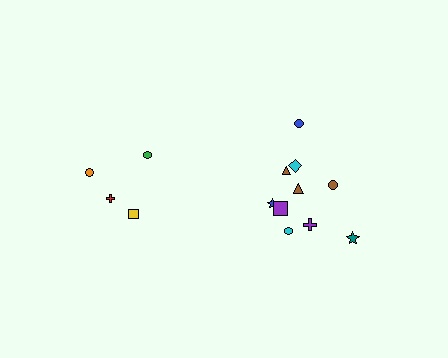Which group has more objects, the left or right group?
The right group.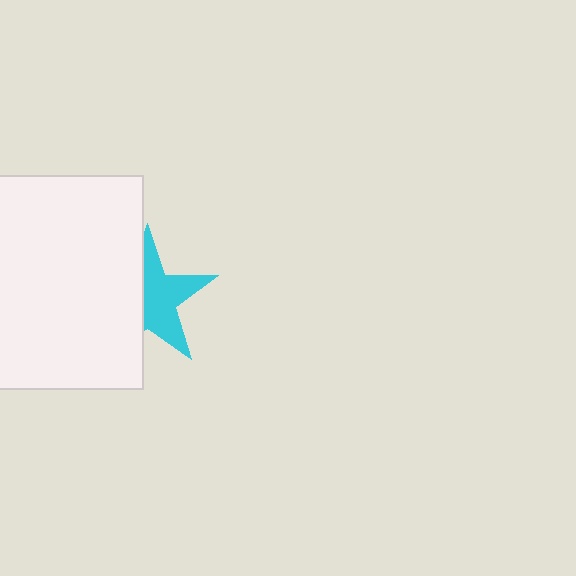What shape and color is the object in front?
The object in front is a white rectangle.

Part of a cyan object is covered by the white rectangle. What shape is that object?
It is a star.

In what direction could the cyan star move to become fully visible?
The cyan star could move right. That would shift it out from behind the white rectangle entirely.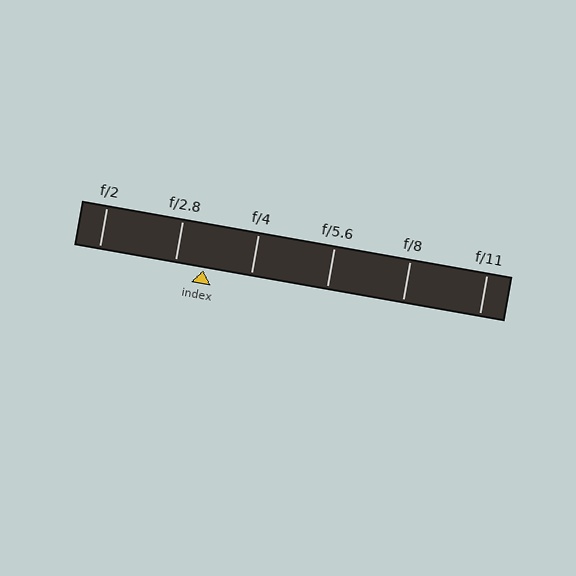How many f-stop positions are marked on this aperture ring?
There are 6 f-stop positions marked.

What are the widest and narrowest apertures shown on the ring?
The widest aperture shown is f/2 and the narrowest is f/11.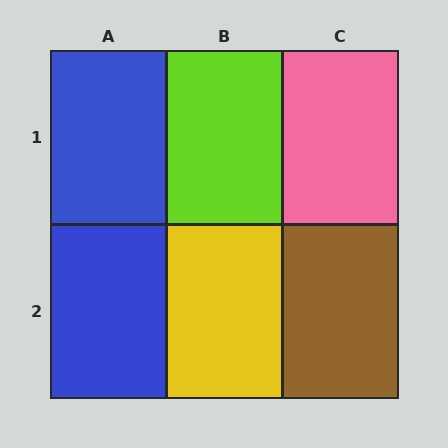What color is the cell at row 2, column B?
Yellow.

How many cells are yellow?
1 cell is yellow.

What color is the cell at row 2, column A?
Blue.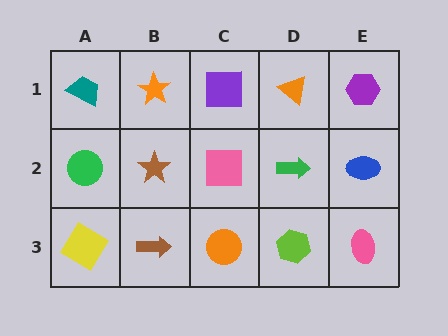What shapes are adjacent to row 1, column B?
A brown star (row 2, column B), a teal trapezoid (row 1, column A), a purple square (row 1, column C).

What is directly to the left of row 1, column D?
A purple square.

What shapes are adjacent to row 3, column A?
A green circle (row 2, column A), a brown arrow (row 3, column B).